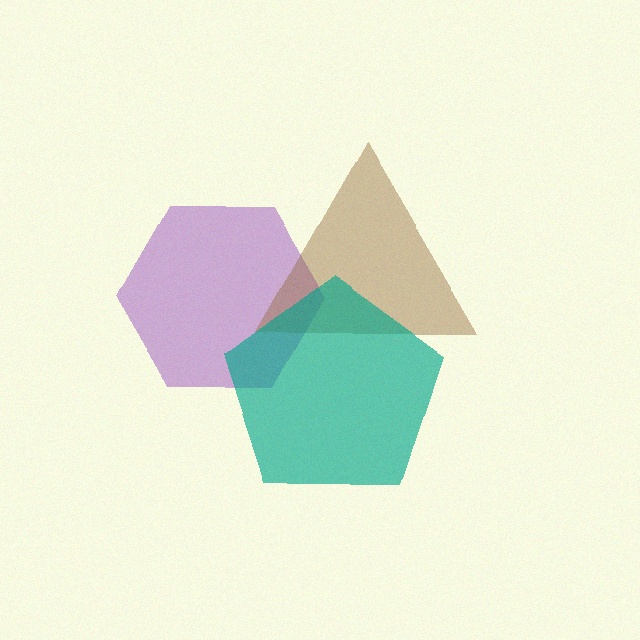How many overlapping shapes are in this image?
There are 3 overlapping shapes in the image.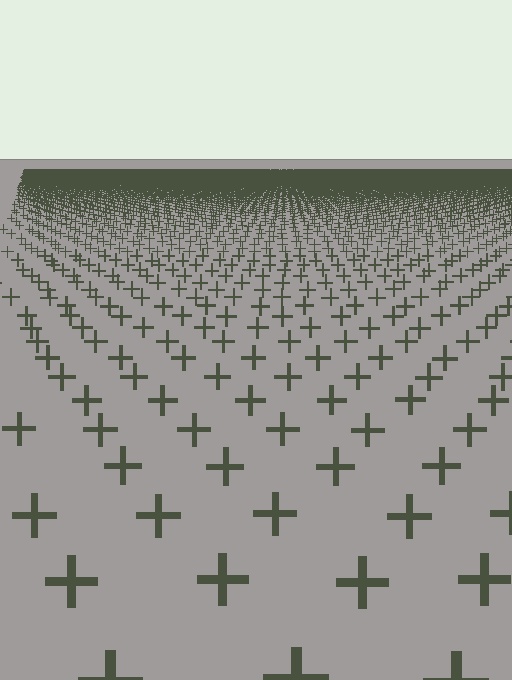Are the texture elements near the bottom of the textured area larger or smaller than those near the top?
Larger. Near the bottom, elements are closer to the viewer and appear at a bigger on-screen size.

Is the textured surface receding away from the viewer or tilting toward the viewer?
The surface is receding away from the viewer. Texture elements get smaller and denser toward the top.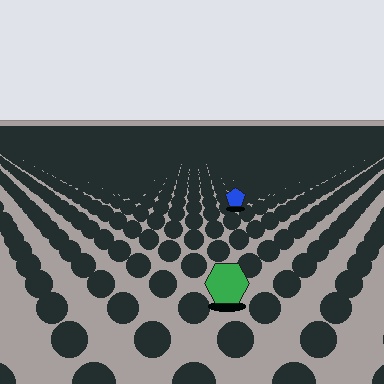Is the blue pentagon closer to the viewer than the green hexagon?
No. The green hexagon is closer — you can tell from the texture gradient: the ground texture is coarser near it.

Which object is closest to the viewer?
The green hexagon is closest. The texture marks near it are larger and more spread out.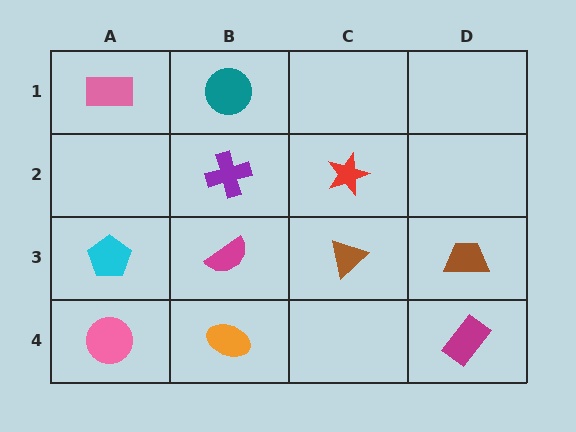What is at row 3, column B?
A magenta semicircle.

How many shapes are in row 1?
2 shapes.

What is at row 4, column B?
An orange ellipse.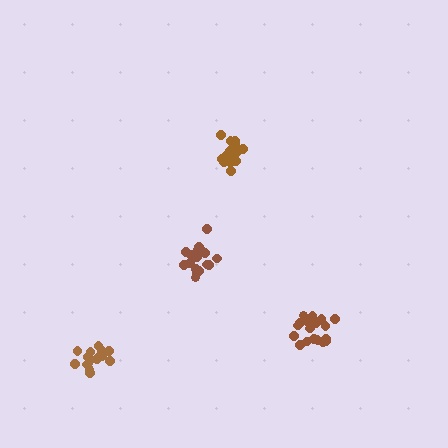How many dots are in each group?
Group 1: 18 dots, Group 2: 18 dots, Group 3: 15 dots, Group 4: 18 dots (69 total).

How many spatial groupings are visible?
There are 4 spatial groupings.